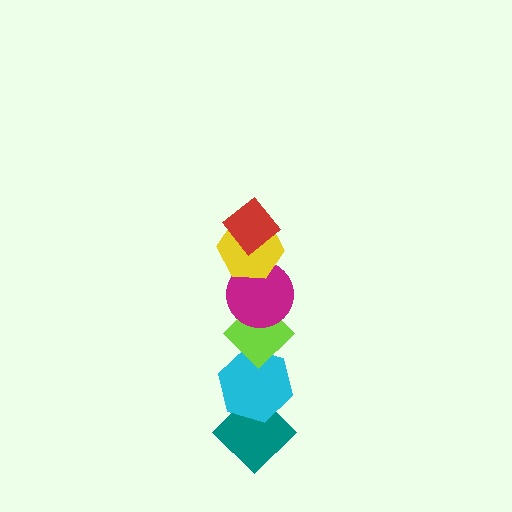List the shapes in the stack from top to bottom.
From top to bottom: the red diamond, the yellow hexagon, the magenta circle, the lime diamond, the cyan hexagon, the teal diamond.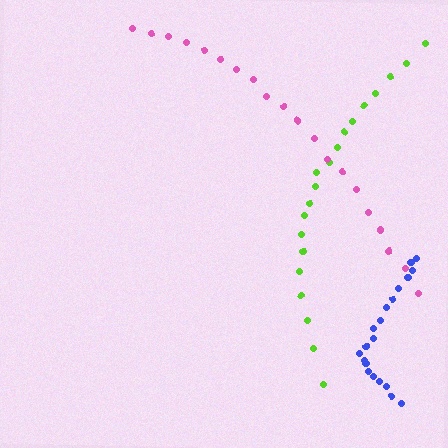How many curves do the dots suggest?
There are 3 distinct paths.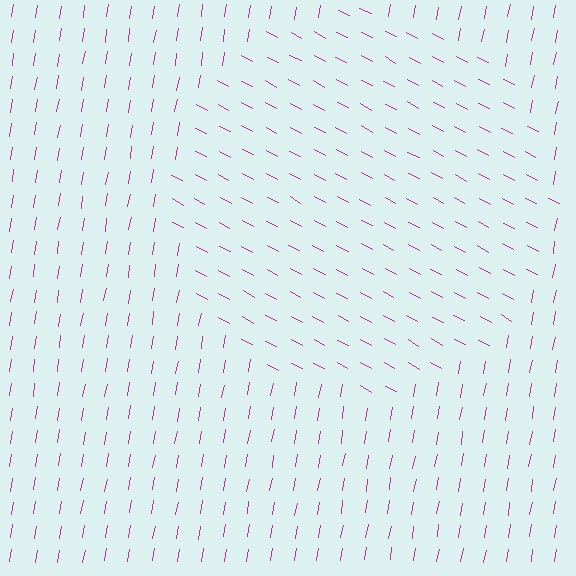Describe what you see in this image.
The image is filled with small magenta line segments. A circle region in the image has lines oriented differently from the surrounding lines, creating a visible texture boundary.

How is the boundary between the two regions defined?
The boundary is defined purely by a change in line orientation (approximately 71 degrees difference). All lines are the same color and thickness.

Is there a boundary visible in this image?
Yes, there is a texture boundary formed by a change in line orientation.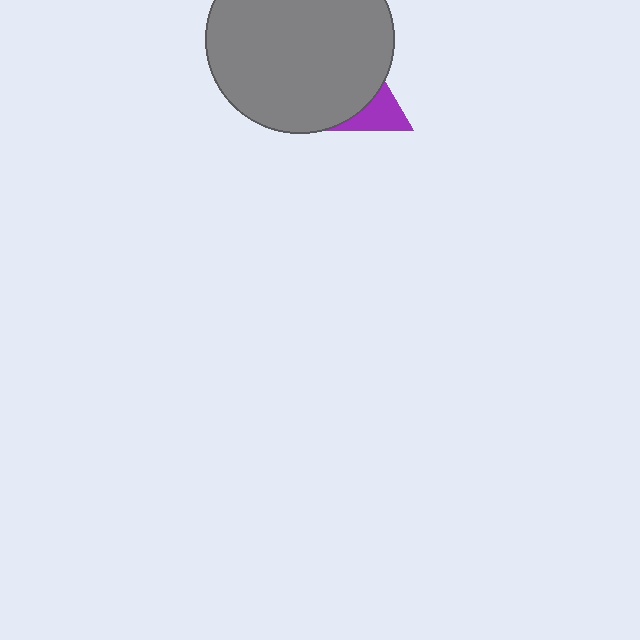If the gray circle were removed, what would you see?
You would see the complete purple triangle.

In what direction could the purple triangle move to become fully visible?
The purple triangle could move toward the lower-right. That would shift it out from behind the gray circle entirely.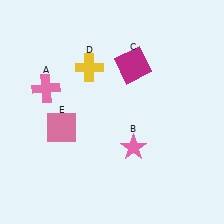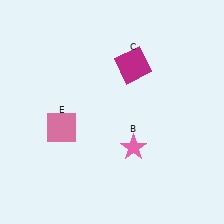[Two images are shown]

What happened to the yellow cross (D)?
The yellow cross (D) was removed in Image 2. It was in the top-left area of Image 1.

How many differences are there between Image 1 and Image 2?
There are 2 differences between the two images.